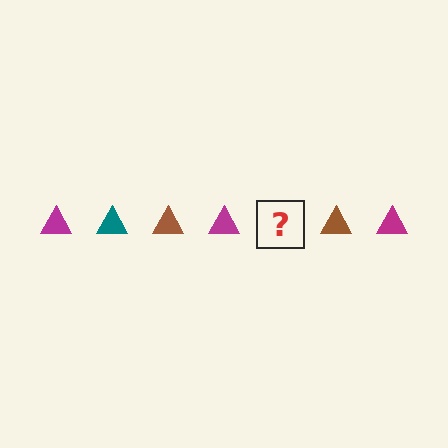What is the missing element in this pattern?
The missing element is a teal triangle.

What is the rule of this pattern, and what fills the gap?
The rule is that the pattern cycles through magenta, teal, brown triangles. The gap should be filled with a teal triangle.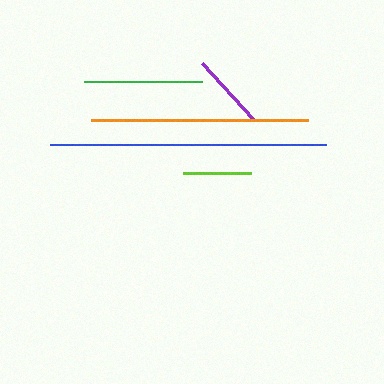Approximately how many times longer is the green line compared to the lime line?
The green line is approximately 1.7 times the length of the lime line.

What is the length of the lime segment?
The lime segment is approximately 68 pixels long.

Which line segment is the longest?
The blue line is the longest at approximately 276 pixels.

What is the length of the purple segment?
The purple segment is approximately 75 pixels long.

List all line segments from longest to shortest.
From longest to shortest: blue, orange, green, purple, lime.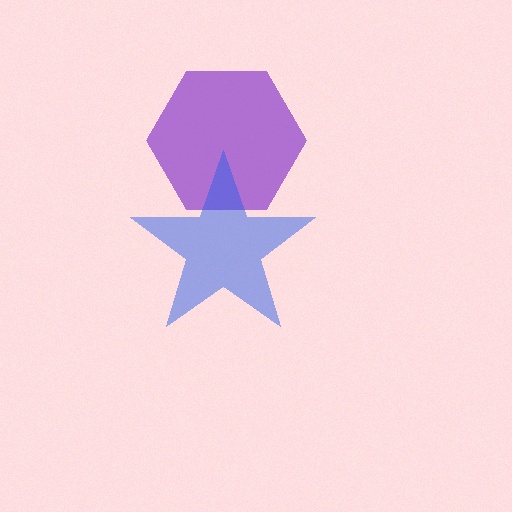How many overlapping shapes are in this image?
There are 2 overlapping shapes in the image.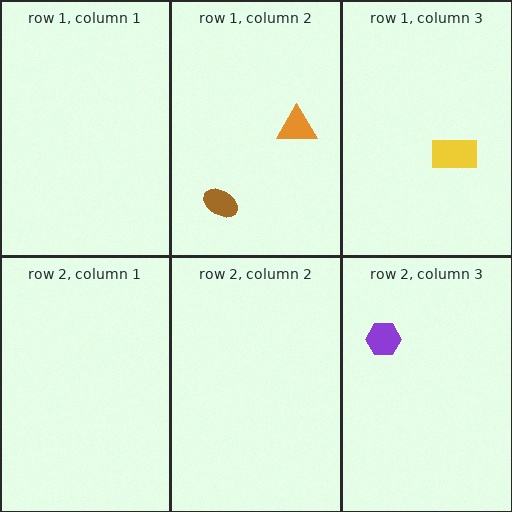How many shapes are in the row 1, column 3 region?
1.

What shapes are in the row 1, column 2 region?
The brown ellipse, the orange triangle.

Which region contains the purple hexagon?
The row 2, column 3 region.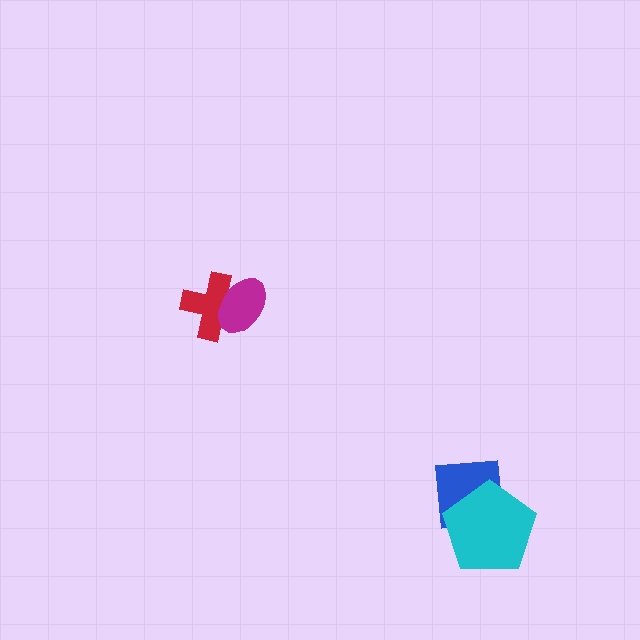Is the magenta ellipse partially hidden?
No, no other shape covers it.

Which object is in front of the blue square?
The cyan pentagon is in front of the blue square.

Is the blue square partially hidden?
Yes, it is partially covered by another shape.